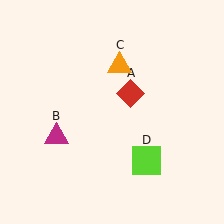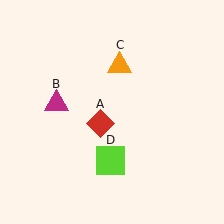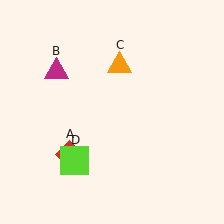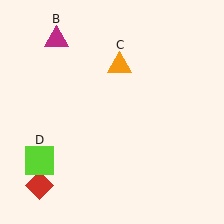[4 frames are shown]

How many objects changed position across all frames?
3 objects changed position: red diamond (object A), magenta triangle (object B), lime square (object D).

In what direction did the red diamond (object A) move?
The red diamond (object A) moved down and to the left.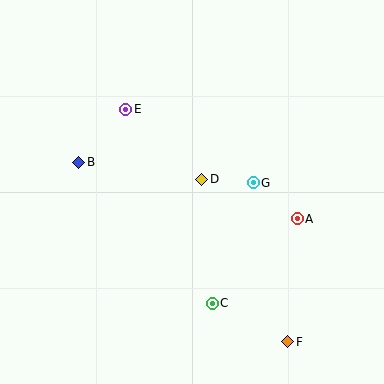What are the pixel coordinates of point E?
Point E is at (126, 109).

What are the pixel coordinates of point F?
Point F is at (288, 342).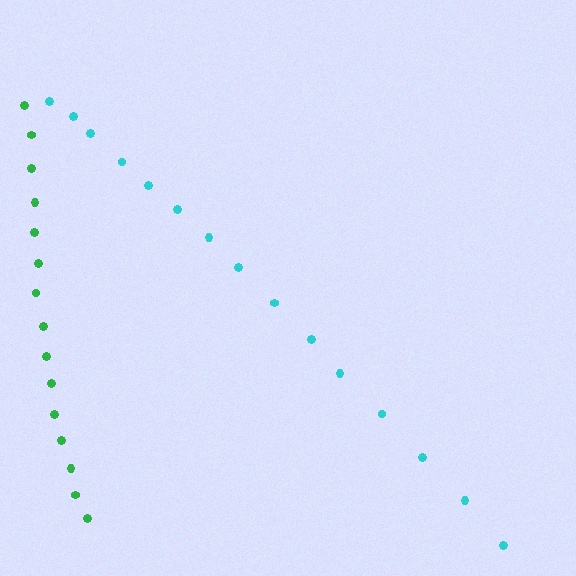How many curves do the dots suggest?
There are 2 distinct paths.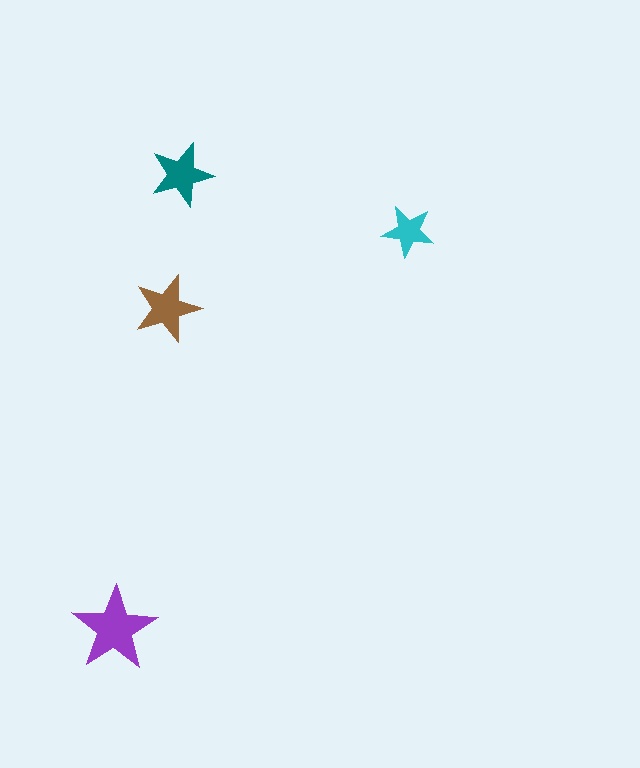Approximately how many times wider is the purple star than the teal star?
About 1.5 times wider.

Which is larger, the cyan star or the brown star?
The brown one.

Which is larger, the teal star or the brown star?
The brown one.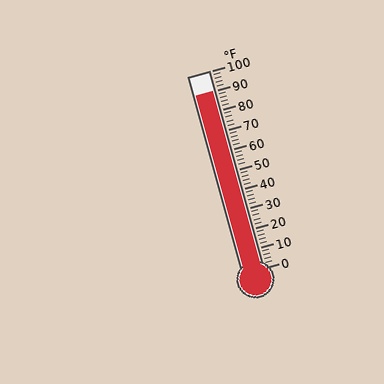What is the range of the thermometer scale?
The thermometer scale ranges from 0°F to 100°F.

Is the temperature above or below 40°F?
The temperature is above 40°F.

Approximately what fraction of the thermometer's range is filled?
The thermometer is filled to approximately 90% of its range.